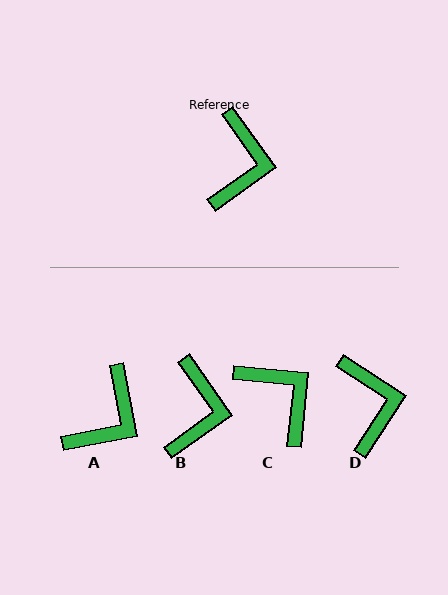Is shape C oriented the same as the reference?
No, it is off by about 49 degrees.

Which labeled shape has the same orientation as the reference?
B.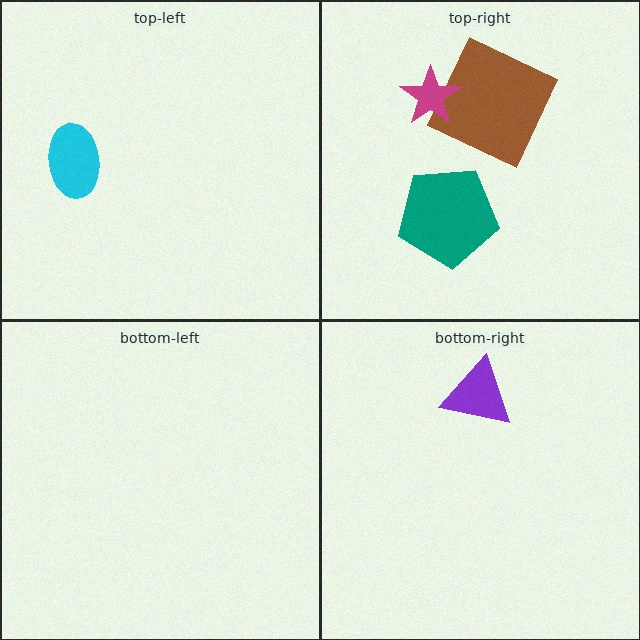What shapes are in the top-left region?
The cyan ellipse.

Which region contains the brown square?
The top-right region.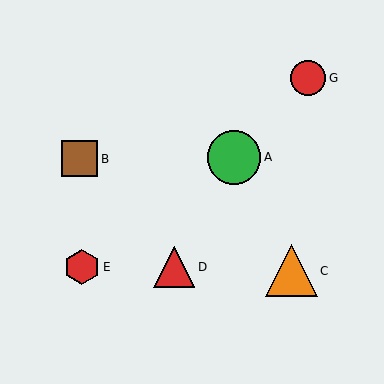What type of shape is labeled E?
Shape E is a red hexagon.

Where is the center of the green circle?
The center of the green circle is at (234, 157).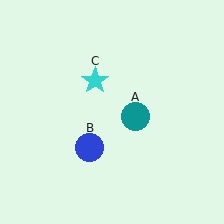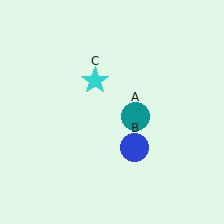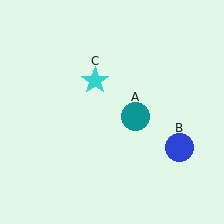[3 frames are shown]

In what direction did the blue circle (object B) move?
The blue circle (object B) moved right.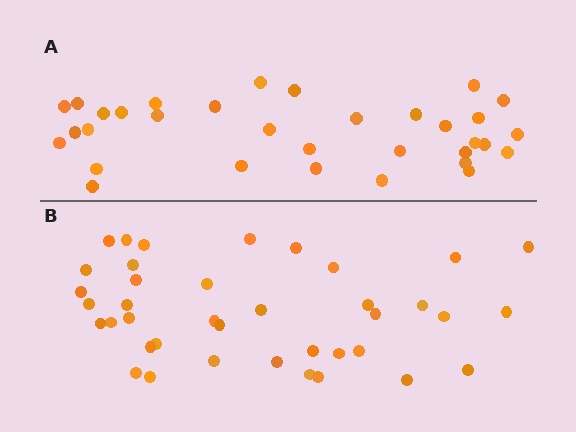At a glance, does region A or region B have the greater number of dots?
Region B (the bottom region) has more dots.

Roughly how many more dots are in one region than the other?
Region B has about 6 more dots than region A.